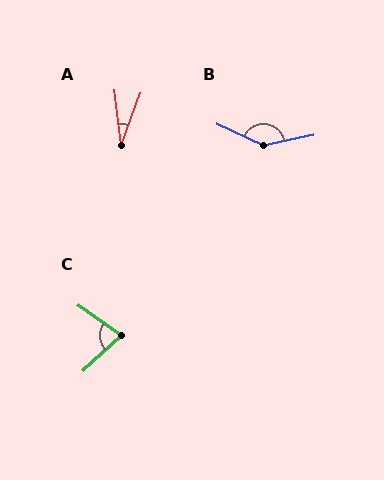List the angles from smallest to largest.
A (28°), C (78°), B (143°).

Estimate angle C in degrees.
Approximately 78 degrees.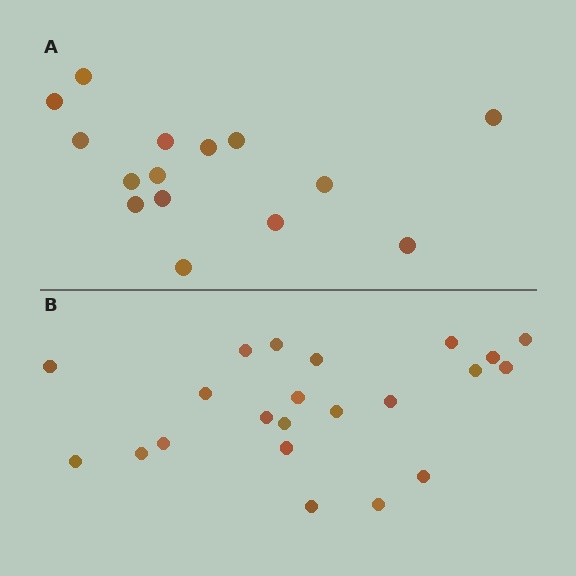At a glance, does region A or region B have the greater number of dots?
Region B (the bottom region) has more dots.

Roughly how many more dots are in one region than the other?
Region B has roughly 8 or so more dots than region A.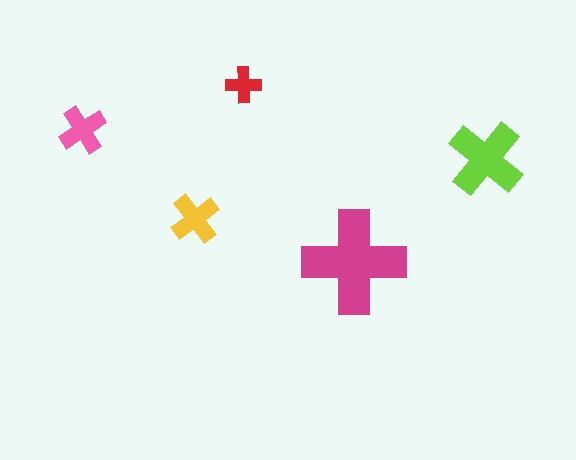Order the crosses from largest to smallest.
the magenta one, the lime one, the yellow one, the pink one, the red one.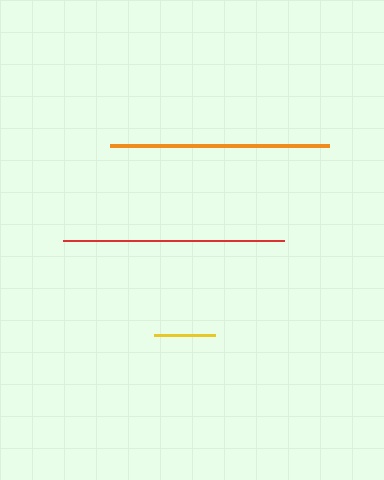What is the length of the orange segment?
The orange segment is approximately 219 pixels long.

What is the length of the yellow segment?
The yellow segment is approximately 61 pixels long.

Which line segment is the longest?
The red line is the longest at approximately 222 pixels.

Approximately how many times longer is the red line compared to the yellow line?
The red line is approximately 3.6 times the length of the yellow line.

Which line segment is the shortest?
The yellow line is the shortest at approximately 61 pixels.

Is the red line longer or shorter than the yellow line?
The red line is longer than the yellow line.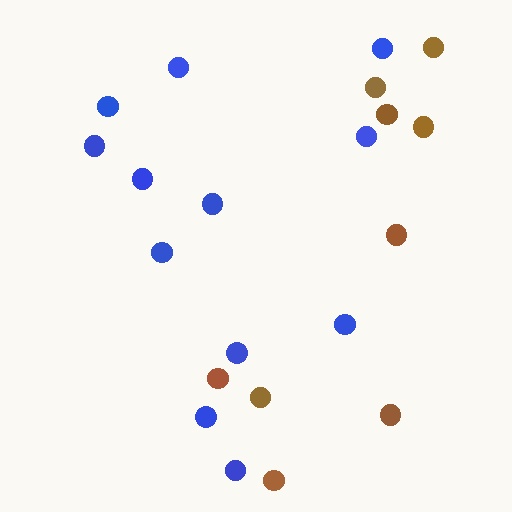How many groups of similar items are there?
There are 2 groups: one group of blue circles (12) and one group of brown circles (9).